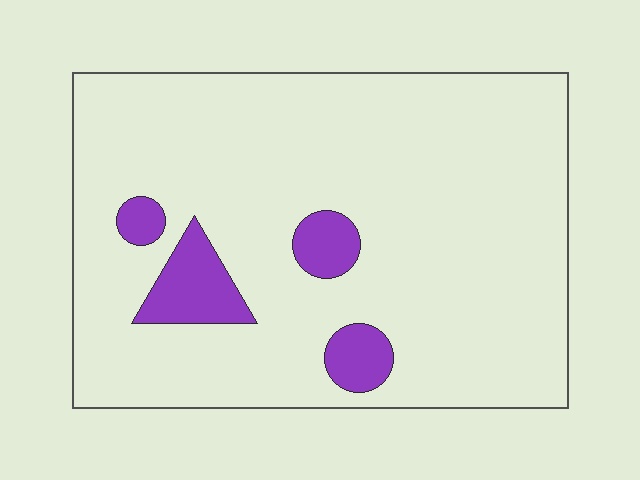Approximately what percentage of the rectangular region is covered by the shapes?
Approximately 10%.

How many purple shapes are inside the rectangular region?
4.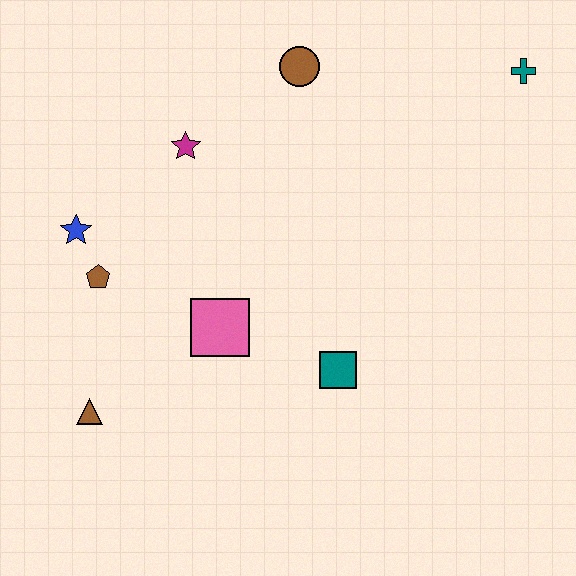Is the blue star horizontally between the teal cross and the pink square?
No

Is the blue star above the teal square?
Yes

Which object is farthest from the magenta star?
The teal cross is farthest from the magenta star.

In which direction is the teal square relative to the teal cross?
The teal square is below the teal cross.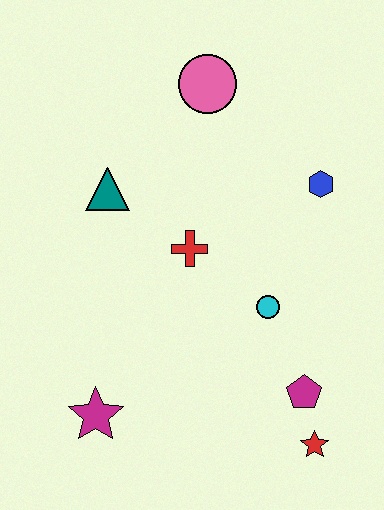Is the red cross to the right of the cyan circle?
No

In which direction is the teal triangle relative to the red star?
The teal triangle is above the red star.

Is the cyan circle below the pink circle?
Yes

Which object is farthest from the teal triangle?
The red star is farthest from the teal triangle.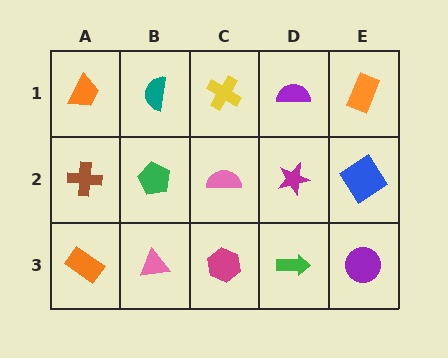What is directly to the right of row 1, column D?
An orange rectangle.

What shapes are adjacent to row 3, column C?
A pink semicircle (row 2, column C), a pink triangle (row 3, column B), a green arrow (row 3, column D).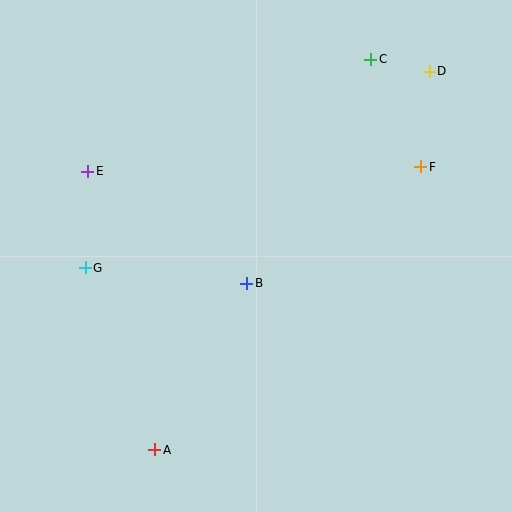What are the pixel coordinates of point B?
Point B is at (247, 283).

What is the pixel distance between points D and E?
The distance between D and E is 356 pixels.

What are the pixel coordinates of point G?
Point G is at (85, 268).